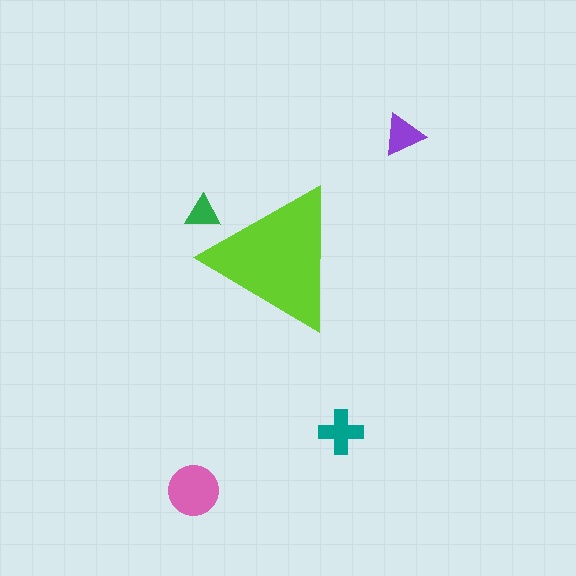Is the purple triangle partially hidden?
No, the purple triangle is fully visible.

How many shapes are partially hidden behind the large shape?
1 shape is partially hidden.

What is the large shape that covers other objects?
A lime triangle.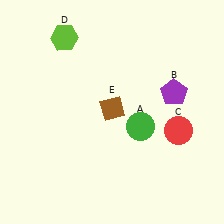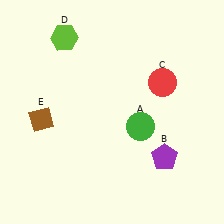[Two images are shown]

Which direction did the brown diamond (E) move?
The brown diamond (E) moved left.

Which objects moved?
The objects that moved are: the purple pentagon (B), the red circle (C), the brown diamond (E).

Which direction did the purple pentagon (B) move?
The purple pentagon (B) moved down.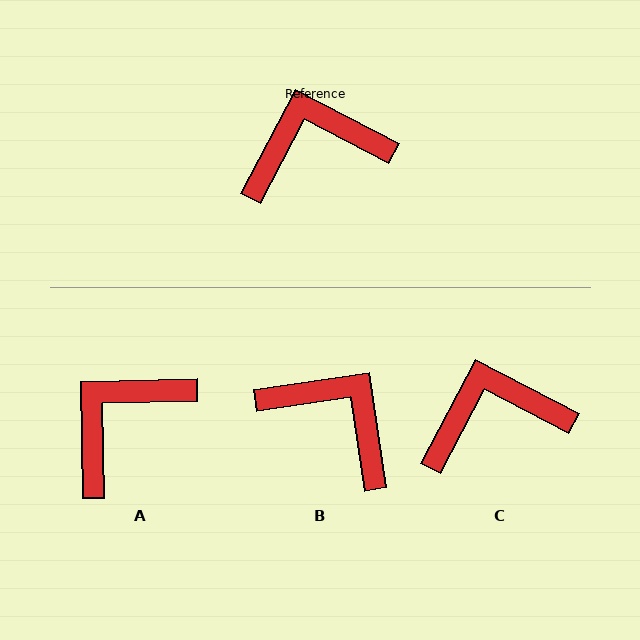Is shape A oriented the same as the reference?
No, it is off by about 29 degrees.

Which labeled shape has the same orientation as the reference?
C.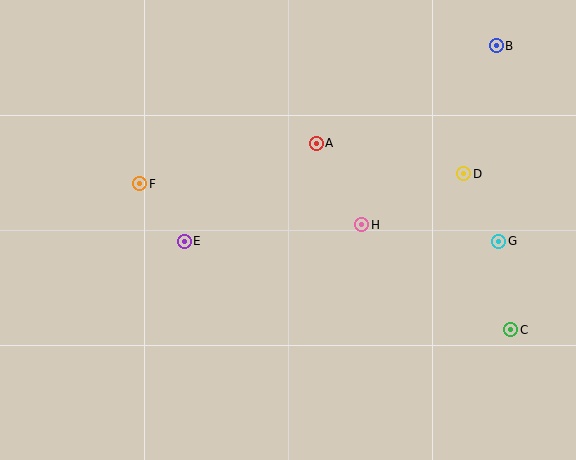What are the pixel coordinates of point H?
Point H is at (362, 225).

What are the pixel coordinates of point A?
Point A is at (316, 143).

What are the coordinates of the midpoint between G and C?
The midpoint between G and C is at (505, 286).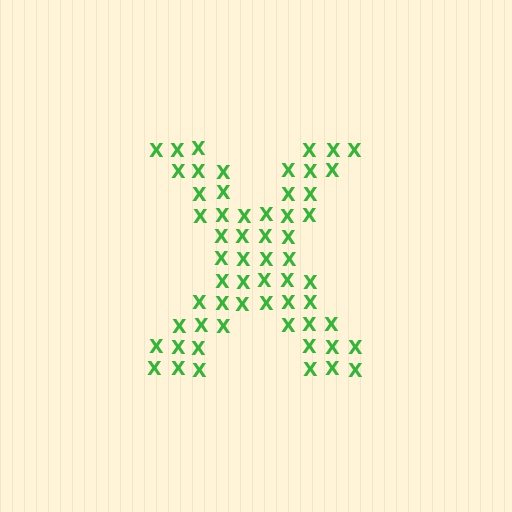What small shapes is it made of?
It is made of small letter X's.